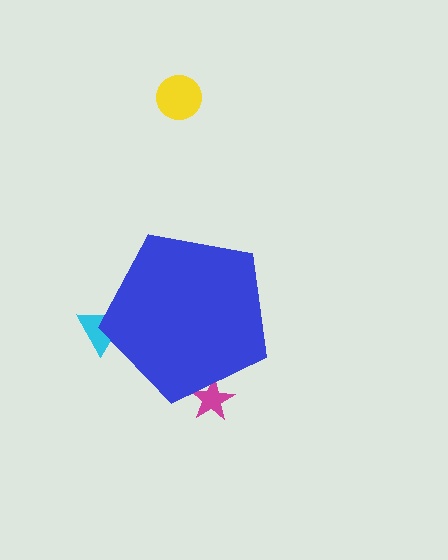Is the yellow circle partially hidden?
No, the yellow circle is fully visible.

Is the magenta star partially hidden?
Yes, the magenta star is partially hidden behind the blue pentagon.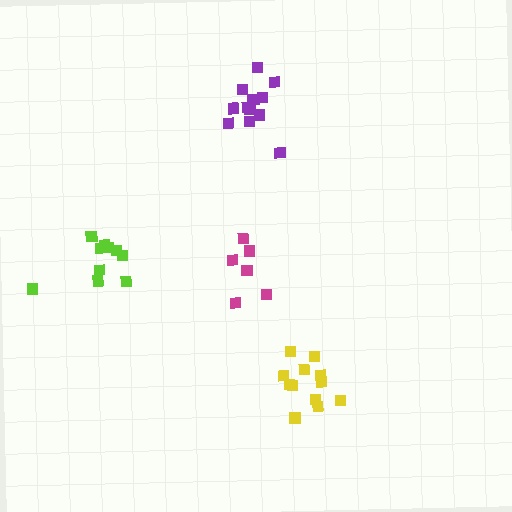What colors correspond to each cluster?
The clusters are colored: yellow, magenta, purple, lime.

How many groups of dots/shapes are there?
There are 4 groups.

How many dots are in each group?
Group 1: 12 dots, Group 2: 6 dots, Group 3: 12 dots, Group 4: 10 dots (40 total).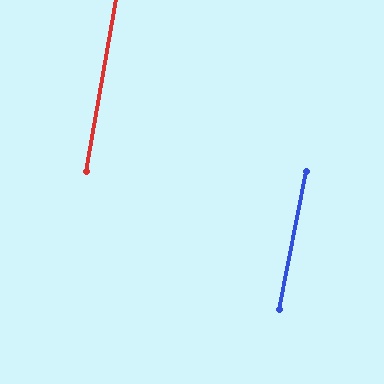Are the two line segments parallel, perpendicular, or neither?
Parallel — their directions differ by only 1.1°.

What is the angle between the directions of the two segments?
Approximately 1 degree.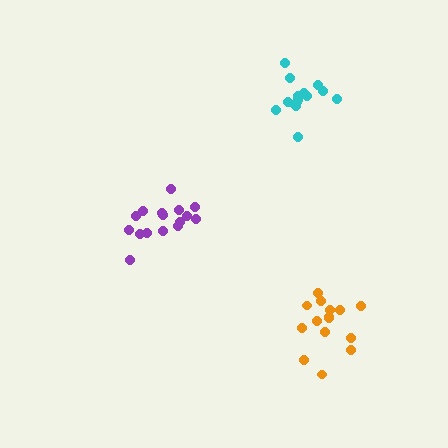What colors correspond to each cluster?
The clusters are colored: orange, purple, cyan.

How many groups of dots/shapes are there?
There are 3 groups.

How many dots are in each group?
Group 1: 15 dots, Group 2: 16 dots, Group 3: 15 dots (46 total).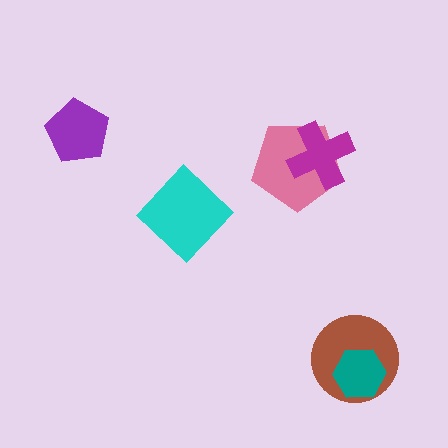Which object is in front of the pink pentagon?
The magenta cross is in front of the pink pentagon.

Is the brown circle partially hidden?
Yes, it is partially covered by another shape.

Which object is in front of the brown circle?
The teal hexagon is in front of the brown circle.